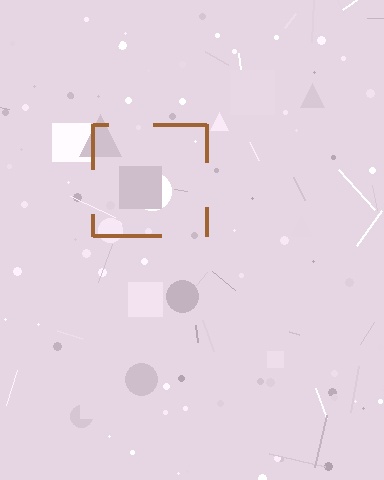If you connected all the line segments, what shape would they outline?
They would outline a square.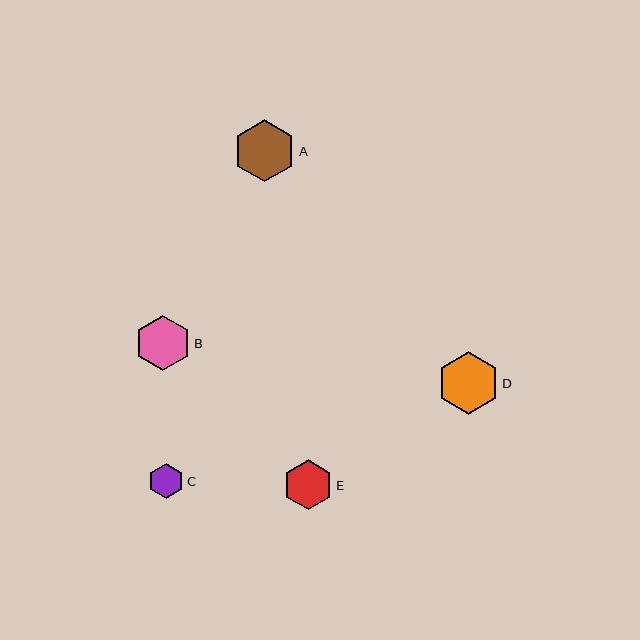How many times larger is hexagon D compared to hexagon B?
Hexagon D is approximately 1.1 times the size of hexagon B.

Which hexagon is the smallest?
Hexagon C is the smallest with a size of approximately 35 pixels.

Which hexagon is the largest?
Hexagon A is the largest with a size of approximately 62 pixels.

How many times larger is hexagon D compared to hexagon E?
Hexagon D is approximately 1.2 times the size of hexagon E.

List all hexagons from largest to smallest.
From largest to smallest: A, D, B, E, C.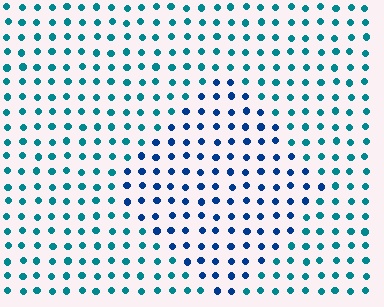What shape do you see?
I see a diamond.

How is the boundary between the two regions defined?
The boundary is defined purely by a slight shift in hue (about 34 degrees). Spacing, size, and orientation are identical on both sides.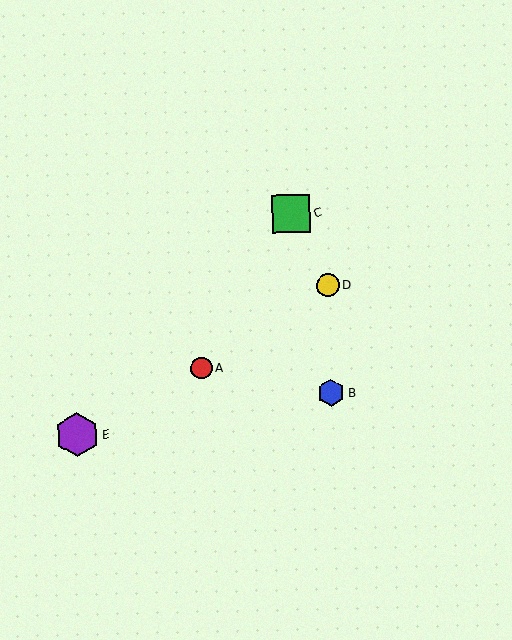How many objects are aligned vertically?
2 objects (B, D) are aligned vertically.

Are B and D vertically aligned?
Yes, both are at x≈331.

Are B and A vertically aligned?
No, B is at x≈331 and A is at x≈202.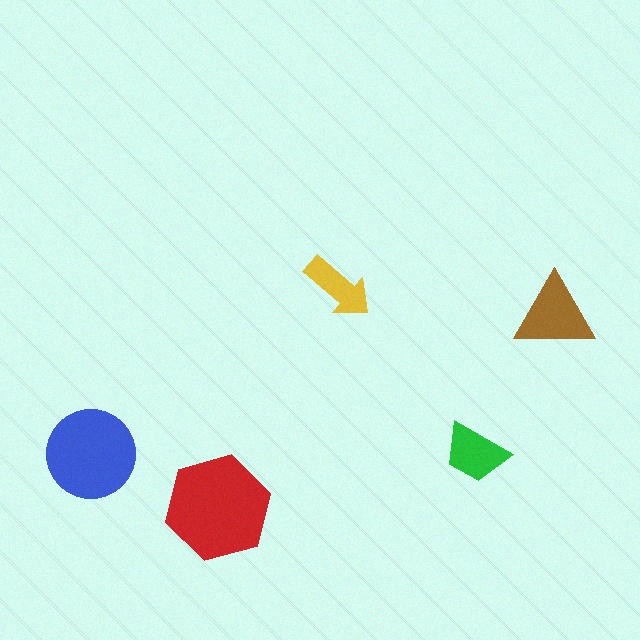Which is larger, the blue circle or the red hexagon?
The red hexagon.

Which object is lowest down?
The red hexagon is bottommost.